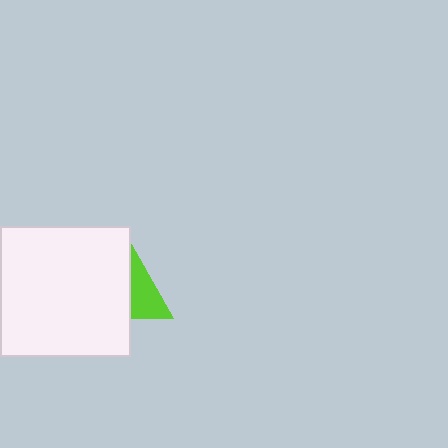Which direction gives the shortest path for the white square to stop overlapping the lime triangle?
Moving left gives the shortest separation.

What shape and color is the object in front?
The object in front is a white square.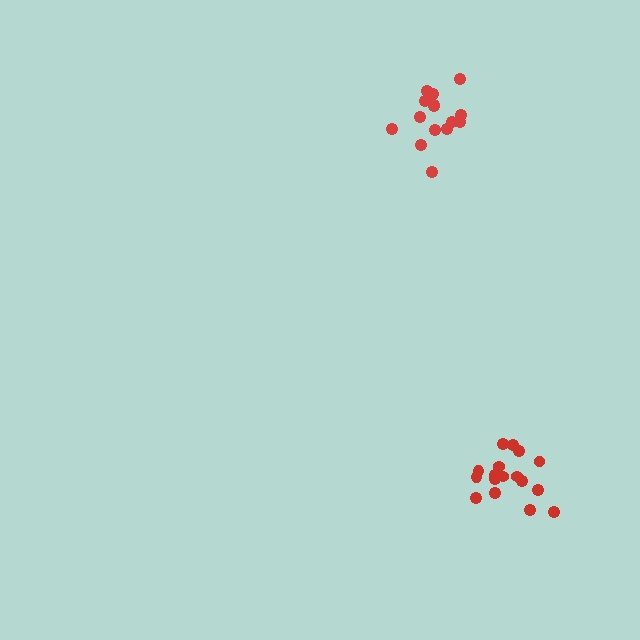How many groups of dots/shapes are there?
There are 2 groups.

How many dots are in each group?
Group 1: 17 dots, Group 2: 15 dots (32 total).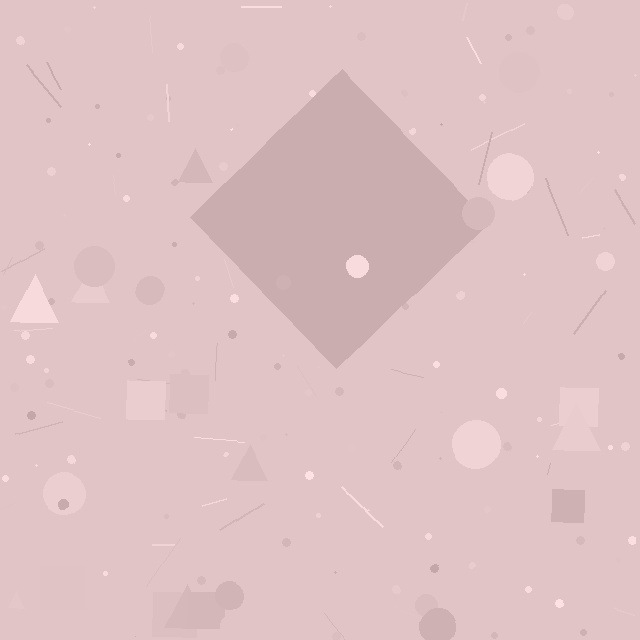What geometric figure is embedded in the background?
A diamond is embedded in the background.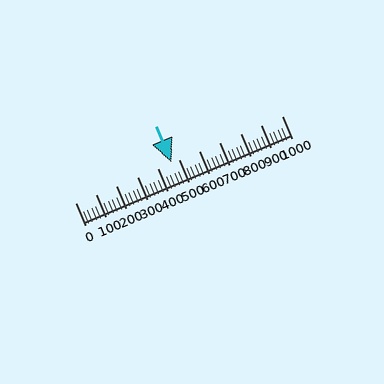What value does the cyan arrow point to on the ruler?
The cyan arrow points to approximately 469.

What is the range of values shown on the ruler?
The ruler shows values from 0 to 1000.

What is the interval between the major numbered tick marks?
The major tick marks are spaced 100 units apart.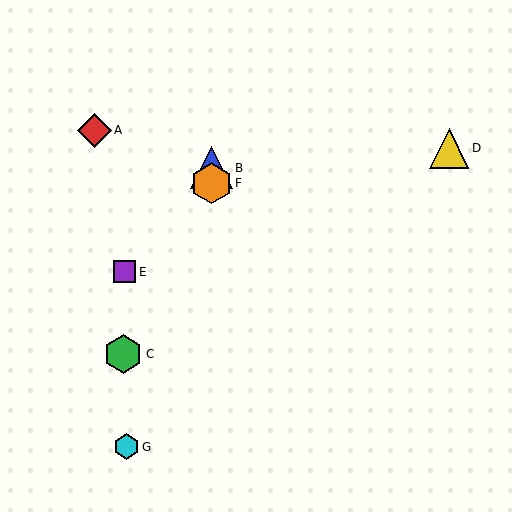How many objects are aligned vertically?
2 objects (B, F) are aligned vertically.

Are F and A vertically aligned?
No, F is at x≈211 and A is at x≈94.